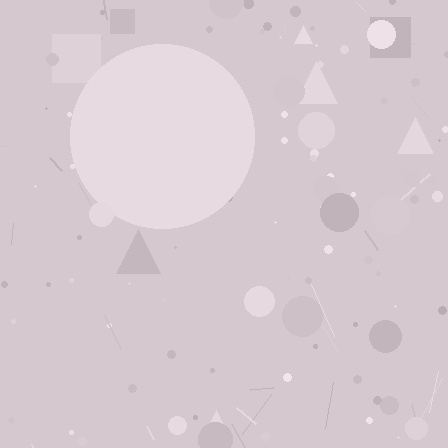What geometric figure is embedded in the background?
A circle is embedded in the background.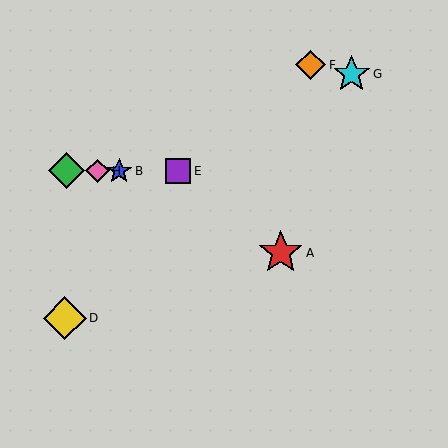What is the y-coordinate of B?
Object B is at y≈171.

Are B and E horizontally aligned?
Yes, both are at y≈171.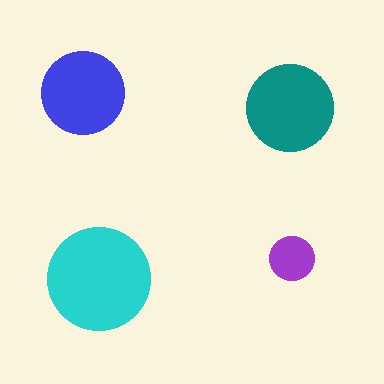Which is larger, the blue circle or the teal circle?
The teal one.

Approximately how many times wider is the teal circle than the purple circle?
About 2 times wider.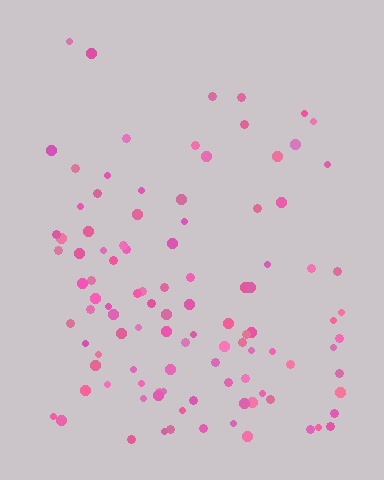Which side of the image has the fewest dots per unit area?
The top.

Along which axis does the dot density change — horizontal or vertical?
Vertical.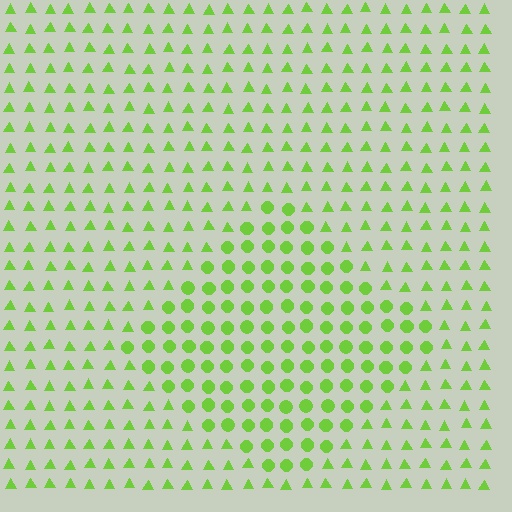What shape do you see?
I see a diamond.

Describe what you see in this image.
The image is filled with small lime elements arranged in a uniform grid. A diamond-shaped region contains circles, while the surrounding area contains triangles. The boundary is defined purely by the change in element shape.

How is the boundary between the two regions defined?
The boundary is defined by a change in element shape: circles inside vs. triangles outside. All elements share the same color and spacing.